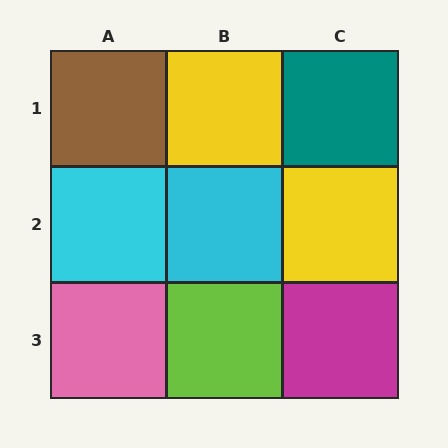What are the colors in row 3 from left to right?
Pink, lime, magenta.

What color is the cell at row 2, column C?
Yellow.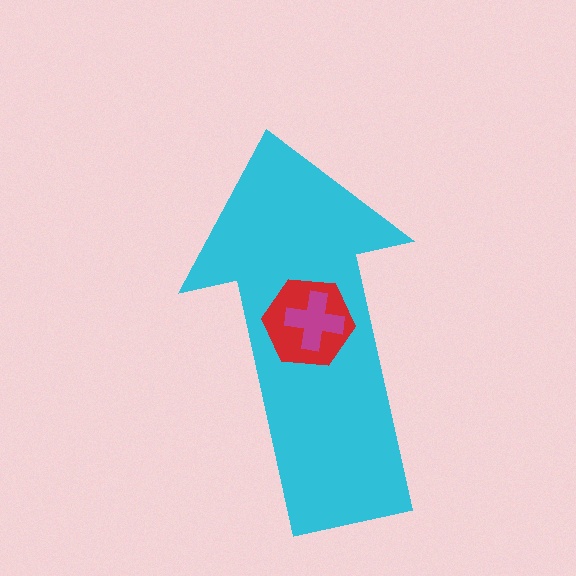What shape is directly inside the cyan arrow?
The red hexagon.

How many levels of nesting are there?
3.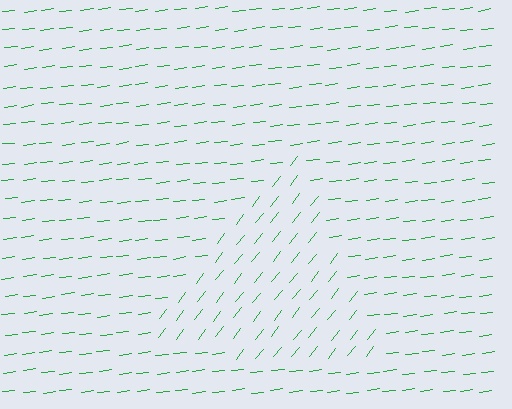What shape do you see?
I see a triangle.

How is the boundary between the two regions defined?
The boundary is defined purely by a change in line orientation (approximately 45 degrees difference). All lines are the same color and thickness.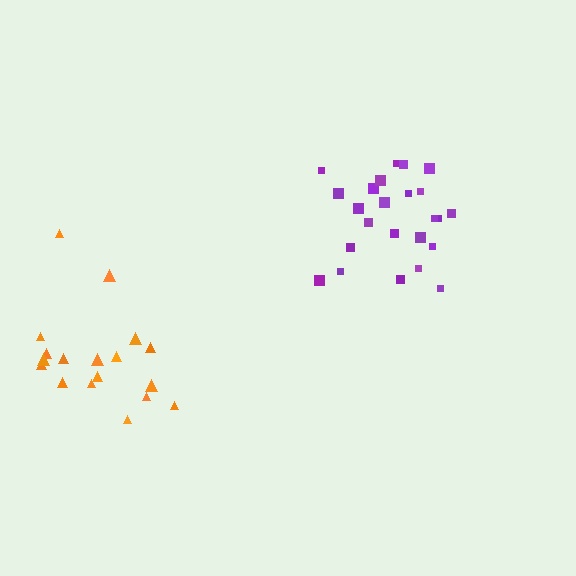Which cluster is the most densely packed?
Purple.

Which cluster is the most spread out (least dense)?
Orange.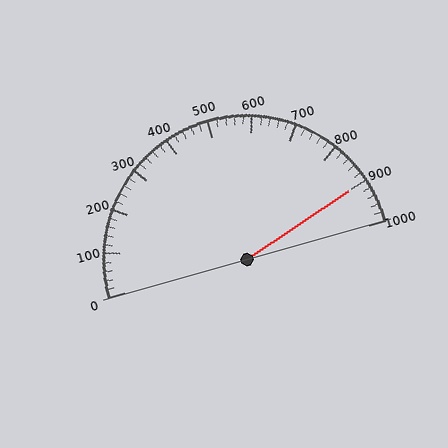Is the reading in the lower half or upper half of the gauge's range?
The reading is in the upper half of the range (0 to 1000).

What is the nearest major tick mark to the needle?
The nearest major tick mark is 900.